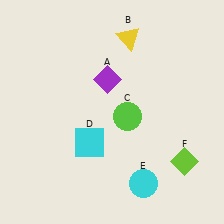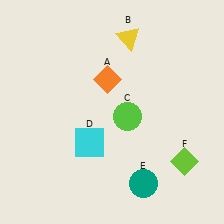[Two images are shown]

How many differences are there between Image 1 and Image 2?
There are 2 differences between the two images.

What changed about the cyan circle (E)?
In Image 1, E is cyan. In Image 2, it changed to teal.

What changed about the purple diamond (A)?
In Image 1, A is purple. In Image 2, it changed to orange.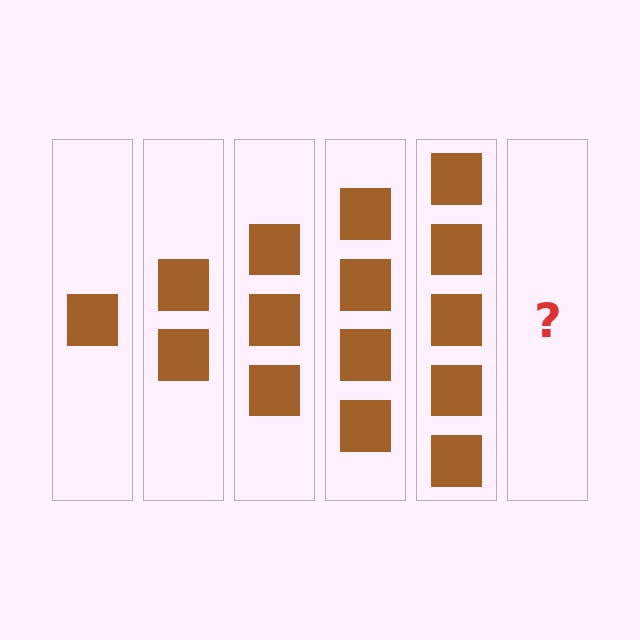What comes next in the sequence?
The next element should be 6 squares.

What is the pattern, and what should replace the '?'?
The pattern is that each step adds one more square. The '?' should be 6 squares.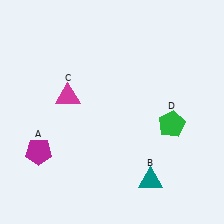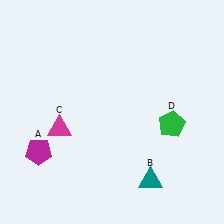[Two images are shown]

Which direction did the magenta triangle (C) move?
The magenta triangle (C) moved down.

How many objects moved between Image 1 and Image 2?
1 object moved between the two images.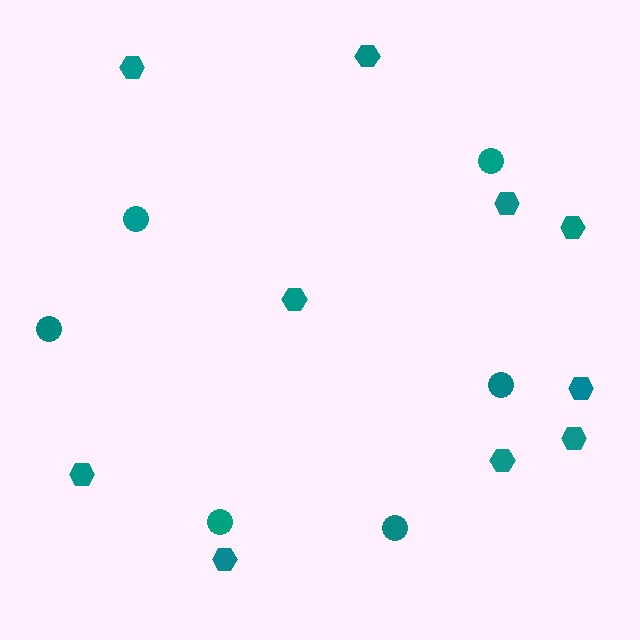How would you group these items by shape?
There are 2 groups: one group of circles (6) and one group of hexagons (10).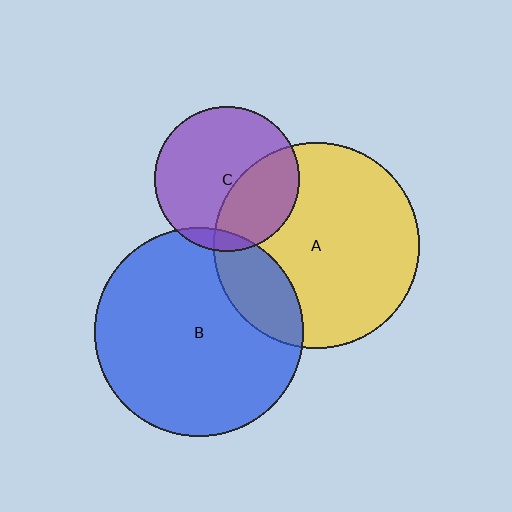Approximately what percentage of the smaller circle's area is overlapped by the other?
Approximately 10%.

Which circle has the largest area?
Circle B (blue).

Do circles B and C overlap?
Yes.